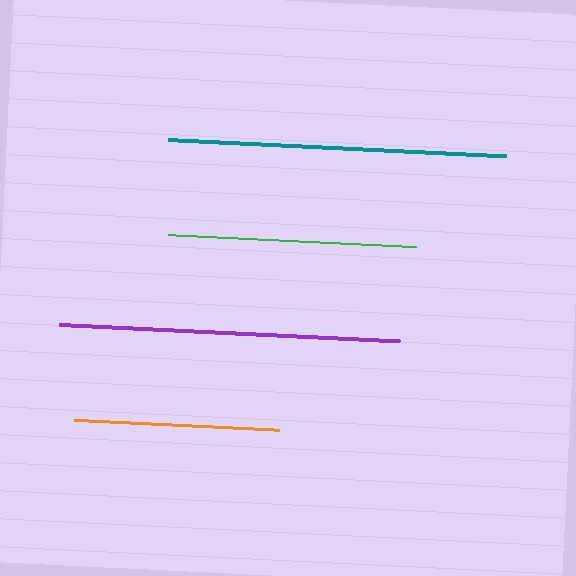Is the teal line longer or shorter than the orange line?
The teal line is longer than the orange line.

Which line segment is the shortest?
The orange line is the shortest at approximately 206 pixels.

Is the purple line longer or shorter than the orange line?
The purple line is longer than the orange line.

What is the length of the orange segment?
The orange segment is approximately 206 pixels long.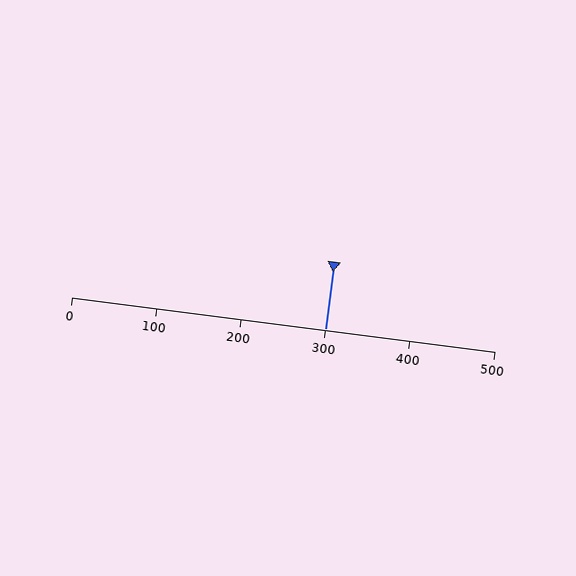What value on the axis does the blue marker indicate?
The marker indicates approximately 300.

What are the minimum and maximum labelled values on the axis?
The axis runs from 0 to 500.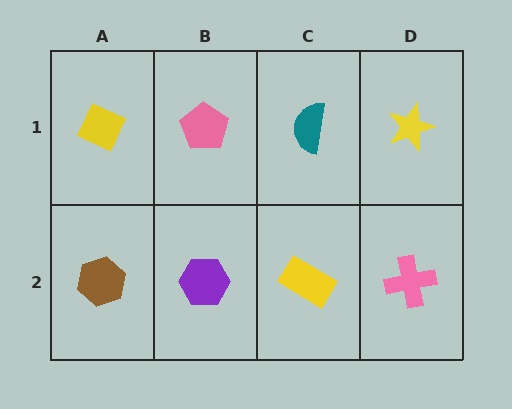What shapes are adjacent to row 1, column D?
A pink cross (row 2, column D), a teal semicircle (row 1, column C).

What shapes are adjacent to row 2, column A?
A yellow diamond (row 1, column A), a purple hexagon (row 2, column B).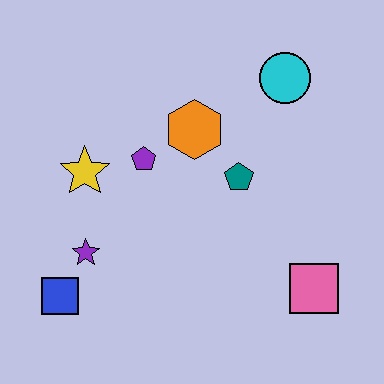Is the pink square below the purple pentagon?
Yes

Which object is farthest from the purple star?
The cyan circle is farthest from the purple star.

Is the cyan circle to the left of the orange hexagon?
No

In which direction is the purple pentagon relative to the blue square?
The purple pentagon is above the blue square.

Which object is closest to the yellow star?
The purple pentagon is closest to the yellow star.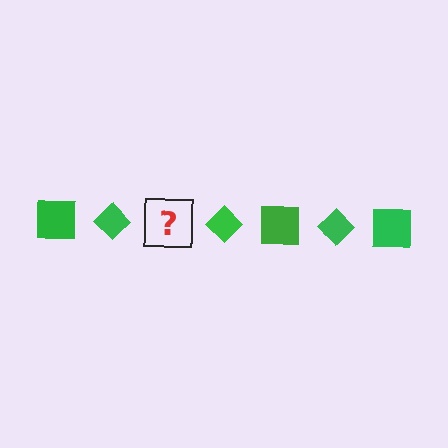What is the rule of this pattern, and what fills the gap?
The rule is that the pattern cycles through square, diamond shapes in green. The gap should be filled with a green square.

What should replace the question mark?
The question mark should be replaced with a green square.